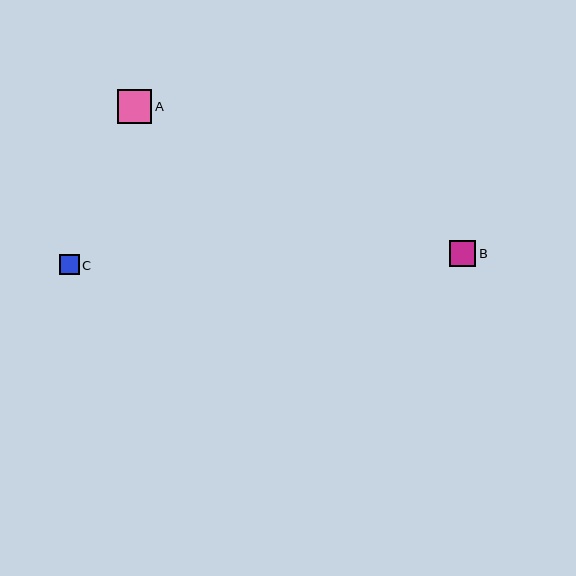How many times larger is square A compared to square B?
Square A is approximately 1.3 times the size of square B.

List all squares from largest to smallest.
From largest to smallest: A, B, C.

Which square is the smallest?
Square C is the smallest with a size of approximately 20 pixels.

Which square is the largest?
Square A is the largest with a size of approximately 34 pixels.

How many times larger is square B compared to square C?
Square B is approximately 1.3 times the size of square C.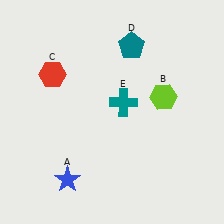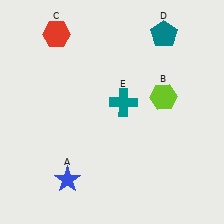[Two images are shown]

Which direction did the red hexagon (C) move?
The red hexagon (C) moved up.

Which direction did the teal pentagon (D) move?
The teal pentagon (D) moved right.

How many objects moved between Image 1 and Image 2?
2 objects moved between the two images.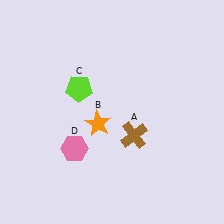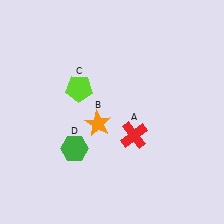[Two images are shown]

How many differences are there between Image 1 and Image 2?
There are 2 differences between the two images.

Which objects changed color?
A changed from brown to red. D changed from pink to green.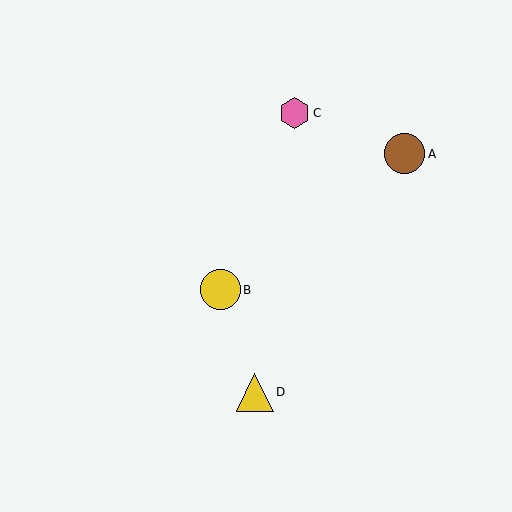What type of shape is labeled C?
Shape C is a pink hexagon.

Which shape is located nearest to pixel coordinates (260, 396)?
The yellow triangle (labeled D) at (255, 392) is nearest to that location.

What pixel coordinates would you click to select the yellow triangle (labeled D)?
Click at (255, 392) to select the yellow triangle D.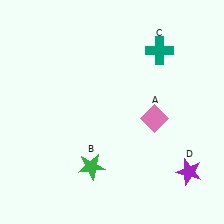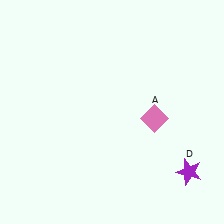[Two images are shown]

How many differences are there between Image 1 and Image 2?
There are 2 differences between the two images.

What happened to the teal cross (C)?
The teal cross (C) was removed in Image 2. It was in the top-right area of Image 1.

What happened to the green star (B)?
The green star (B) was removed in Image 2. It was in the bottom-left area of Image 1.